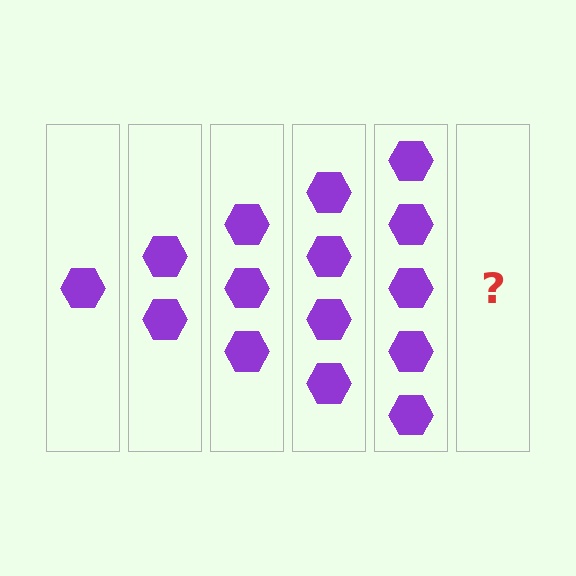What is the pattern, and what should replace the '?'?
The pattern is that each step adds one more hexagon. The '?' should be 6 hexagons.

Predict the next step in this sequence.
The next step is 6 hexagons.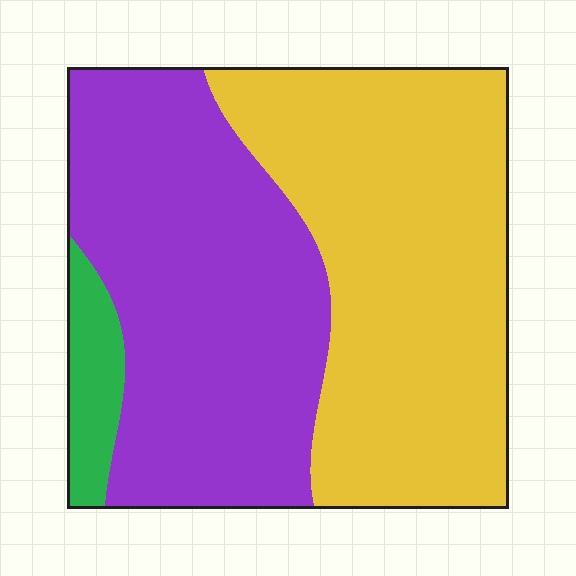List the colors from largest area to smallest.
From largest to smallest: yellow, purple, green.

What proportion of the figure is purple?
Purple covers 45% of the figure.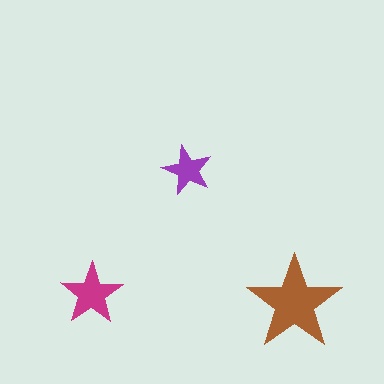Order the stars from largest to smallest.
the brown one, the magenta one, the purple one.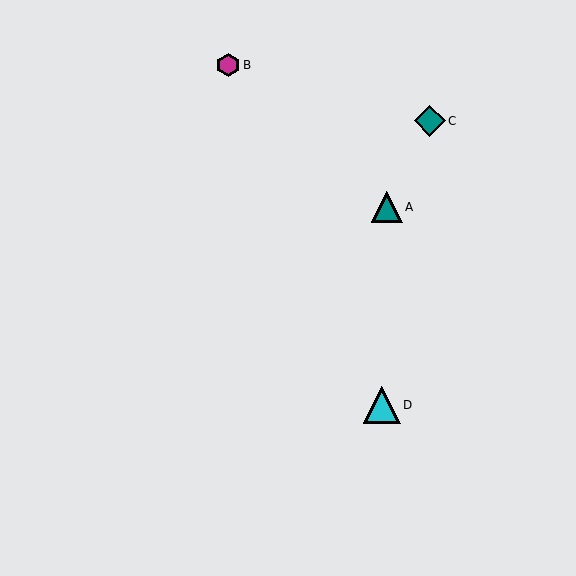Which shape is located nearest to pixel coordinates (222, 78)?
The magenta hexagon (labeled B) at (228, 65) is nearest to that location.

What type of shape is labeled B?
Shape B is a magenta hexagon.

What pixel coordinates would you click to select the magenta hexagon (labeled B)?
Click at (228, 65) to select the magenta hexagon B.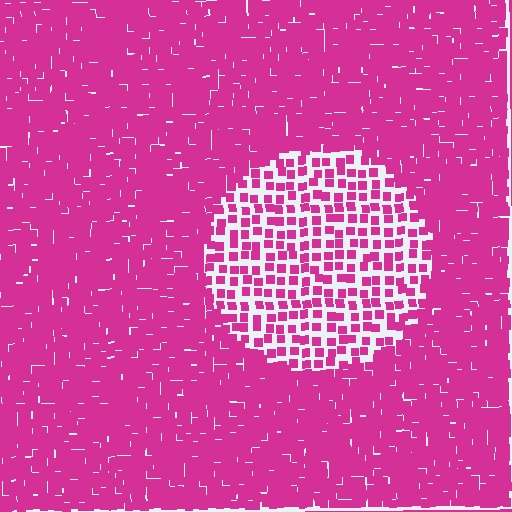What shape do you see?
I see a circle.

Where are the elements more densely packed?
The elements are more densely packed outside the circle boundary.